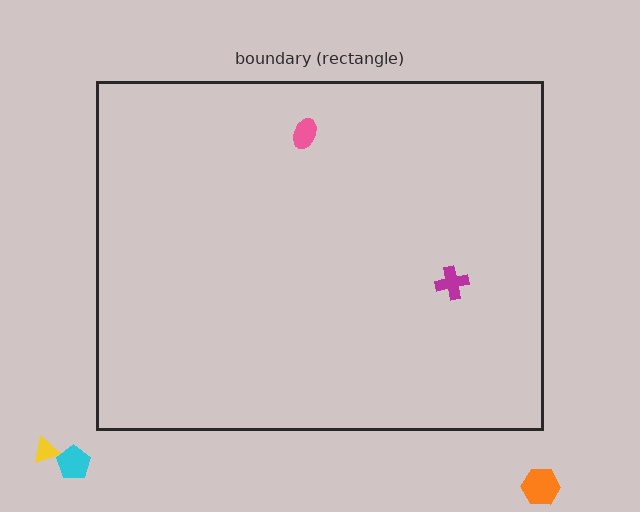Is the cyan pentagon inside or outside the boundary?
Outside.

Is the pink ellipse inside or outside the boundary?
Inside.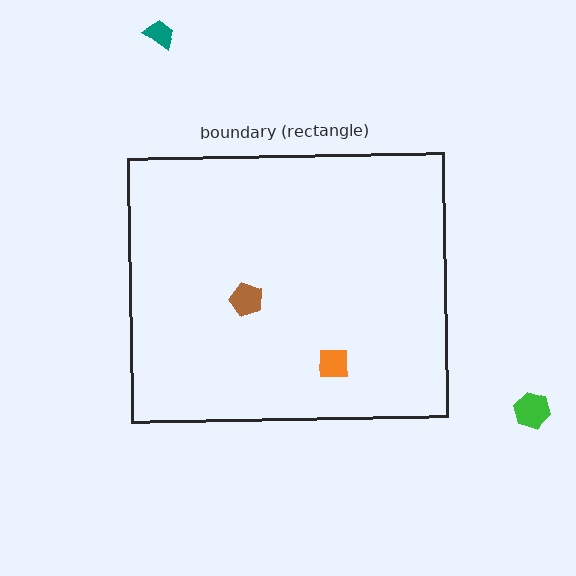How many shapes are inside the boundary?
2 inside, 2 outside.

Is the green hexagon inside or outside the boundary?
Outside.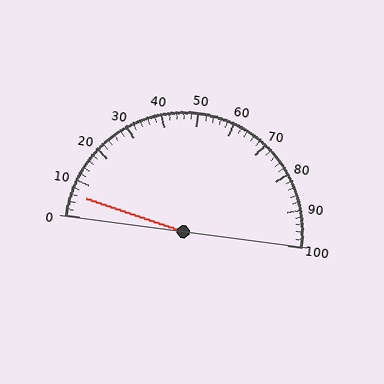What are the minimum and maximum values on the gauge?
The gauge ranges from 0 to 100.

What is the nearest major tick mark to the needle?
The nearest major tick mark is 10.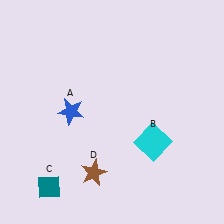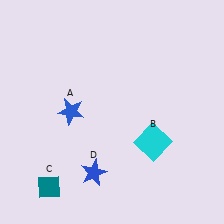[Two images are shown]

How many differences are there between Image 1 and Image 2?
There is 1 difference between the two images.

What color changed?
The star (D) changed from brown in Image 1 to blue in Image 2.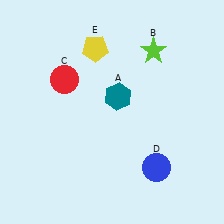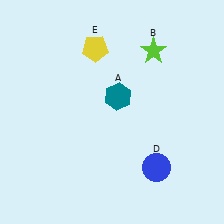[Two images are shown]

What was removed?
The red circle (C) was removed in Image 2.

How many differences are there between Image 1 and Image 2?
There is 1 difference between the two images.